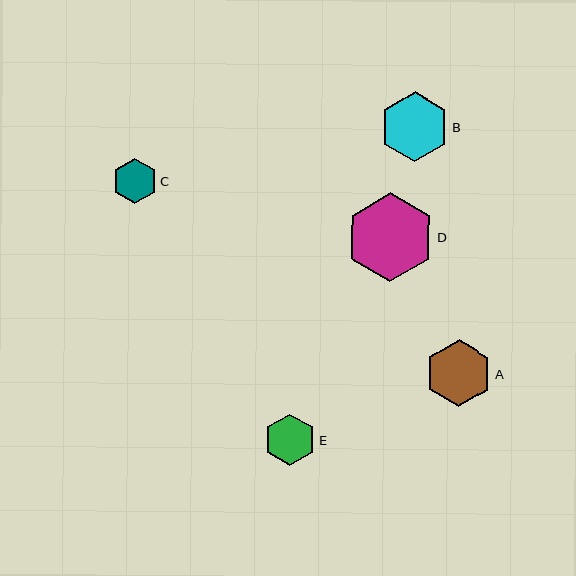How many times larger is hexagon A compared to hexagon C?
Hexagon A is approximately 1.5 times the size of hexagon C.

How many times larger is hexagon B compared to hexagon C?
Hexagon B is approximately 1.5 times the size of hexagon C.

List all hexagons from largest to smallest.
From largest to smallest: D, B, A, E, C.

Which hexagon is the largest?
Hexagon D is the largest with a size of approximately 89 pixels.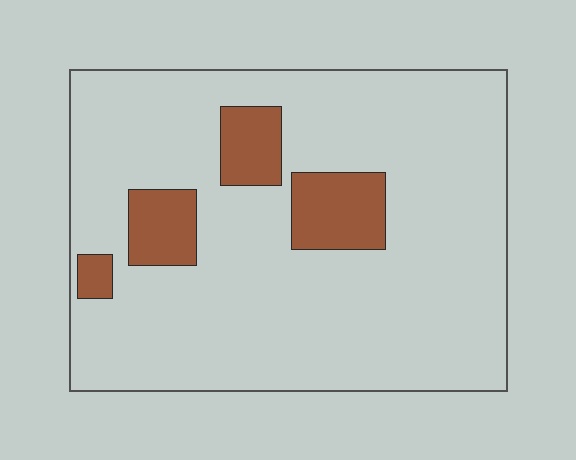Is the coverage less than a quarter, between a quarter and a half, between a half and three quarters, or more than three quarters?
Less than a quarter.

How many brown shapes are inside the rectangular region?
4.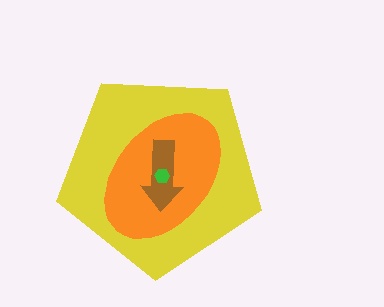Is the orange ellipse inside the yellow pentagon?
Yes.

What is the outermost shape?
The yellow pentagon.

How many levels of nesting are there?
4.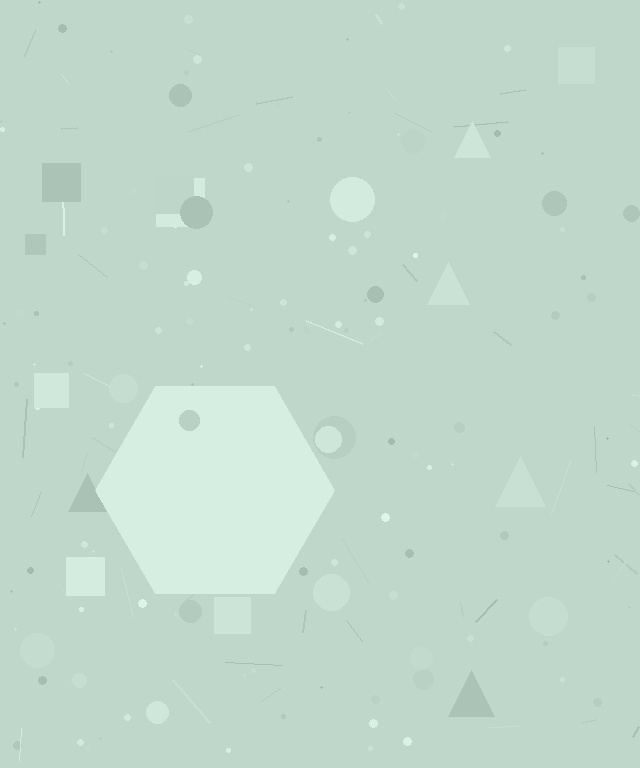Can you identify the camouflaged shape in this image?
The camouflaged shape is a hexagon.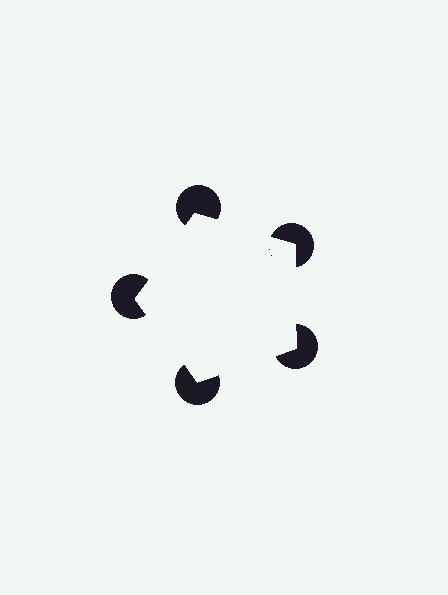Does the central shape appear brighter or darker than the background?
It typically appears slightly brighter than the background, even though no actual brightness change is drawn.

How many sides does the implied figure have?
5 sides.